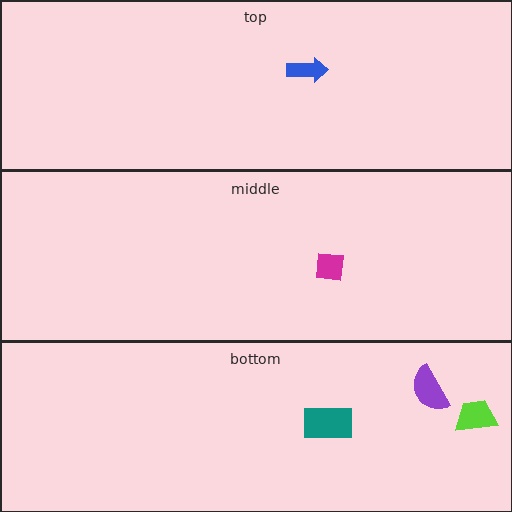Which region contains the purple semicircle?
The bottom region.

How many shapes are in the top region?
1.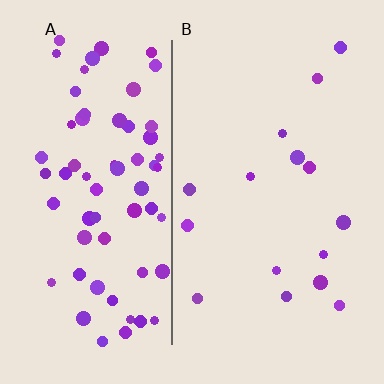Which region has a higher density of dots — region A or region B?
A (the left).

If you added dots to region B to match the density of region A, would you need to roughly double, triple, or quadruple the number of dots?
Approximately quadruple.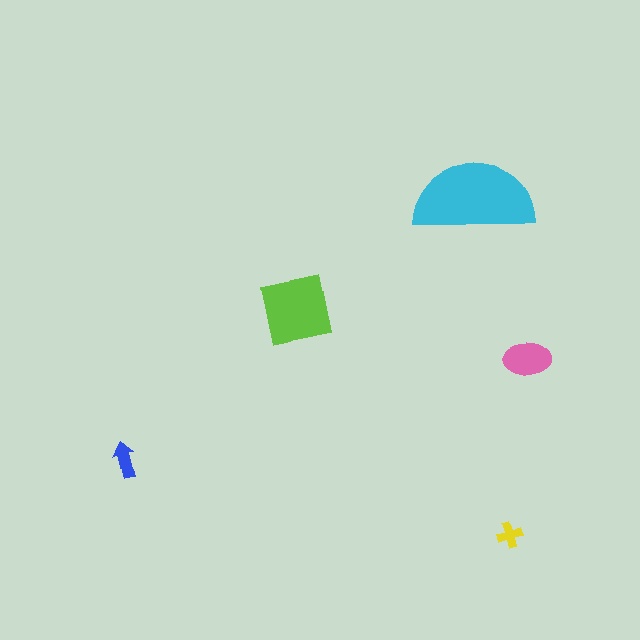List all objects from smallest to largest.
The yellow cross, the blue arrow, the pink ellipse, the lime square, the cyan semicircle.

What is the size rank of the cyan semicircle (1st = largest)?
1st.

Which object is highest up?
The cyan semicircle is topmost.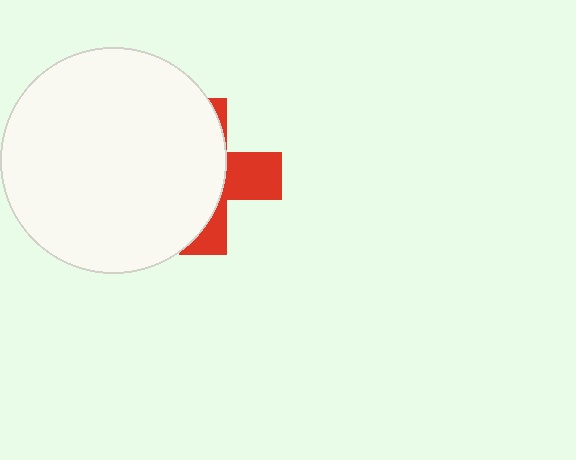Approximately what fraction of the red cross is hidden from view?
Roughly 65% of the red cross is hidden behind the white circle.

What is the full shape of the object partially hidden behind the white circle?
The partially hidden object is a red cross.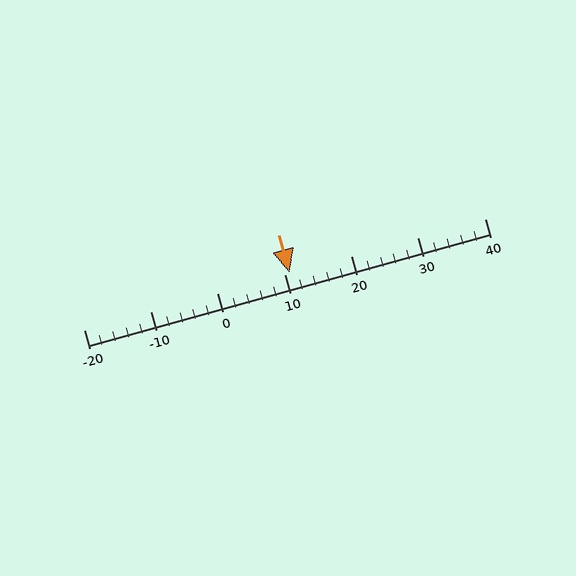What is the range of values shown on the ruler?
The ruler shows values from -20 to 40.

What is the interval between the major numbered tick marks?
The major tick marks are spaced 10 units apart.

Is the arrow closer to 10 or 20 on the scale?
The arrow is closer to 10.